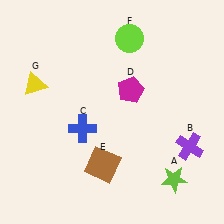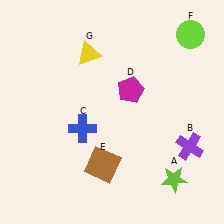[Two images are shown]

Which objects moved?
The objects that moved are: the lime circle (F), the yellow triangle (G).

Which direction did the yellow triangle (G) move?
The yellow triangle (G) moved right.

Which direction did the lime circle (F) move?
The lime circle (F) moved right.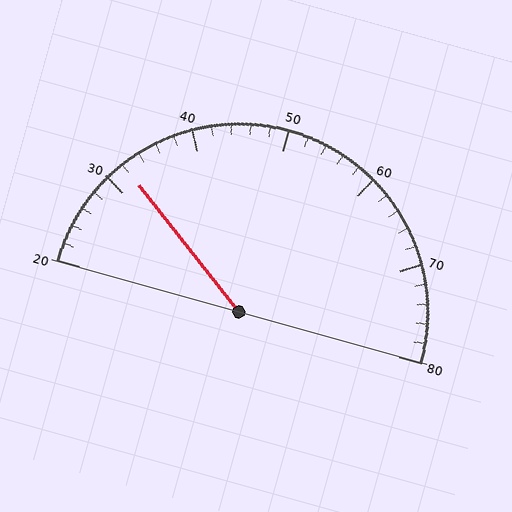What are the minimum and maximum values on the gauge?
The gauge ranges from 20 to 80.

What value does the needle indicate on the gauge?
The needle indicates approximately 32.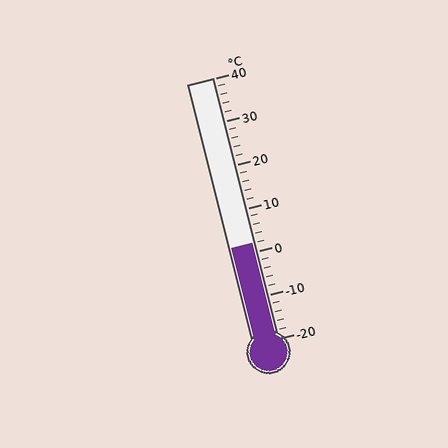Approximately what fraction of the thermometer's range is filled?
The thermometer is filled to approximately 35% of its range.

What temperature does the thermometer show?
The thermometer shows approximately 2°C.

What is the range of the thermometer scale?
The thermometer scale ranges from -20°C to 40°C.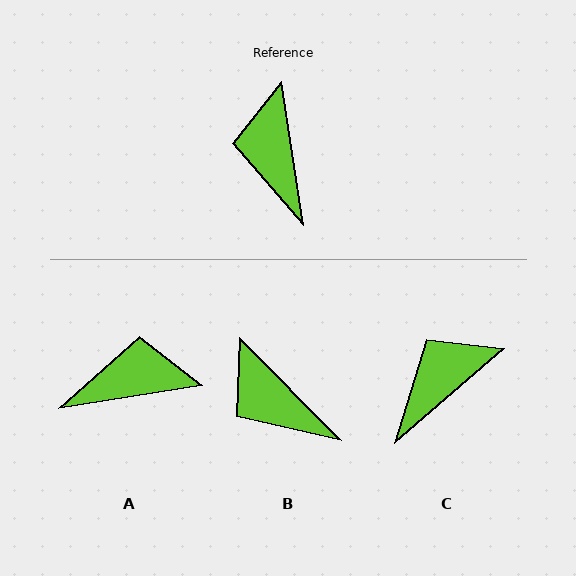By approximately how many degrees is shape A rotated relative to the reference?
Approximately 90 degrees clockwise.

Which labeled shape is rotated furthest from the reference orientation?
A, about 90 degrees away.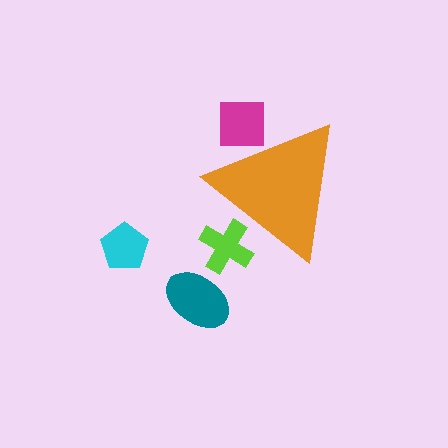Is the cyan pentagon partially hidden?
No, the cyan pentagon is fully visible.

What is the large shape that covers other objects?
An orange triangle.